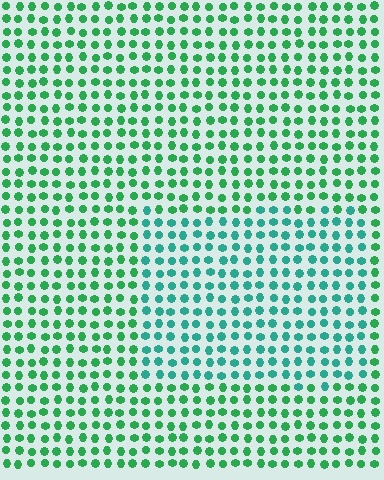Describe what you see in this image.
The image is filled with small green elements in a uniform arrangement. A rectangle-shaped region is visible where the elements are tinted to a slightly different hue, forming a subtle color boundary.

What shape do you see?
I see a rectangle.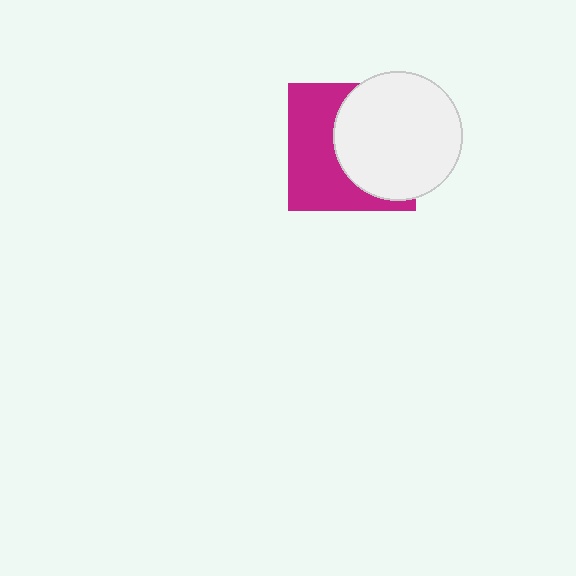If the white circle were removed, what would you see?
You would see the complete magenta square.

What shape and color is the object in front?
The object in front is a white circle.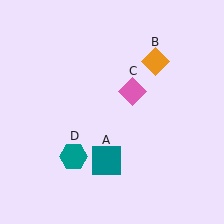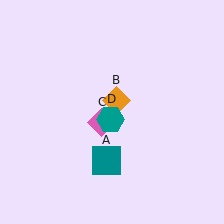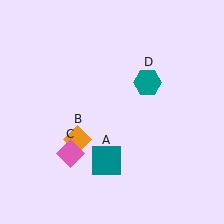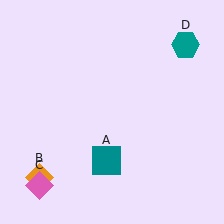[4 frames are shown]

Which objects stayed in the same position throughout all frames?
Teal square (object A) remained stationary.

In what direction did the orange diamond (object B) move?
The orange diamond (object B) moved down and to the left.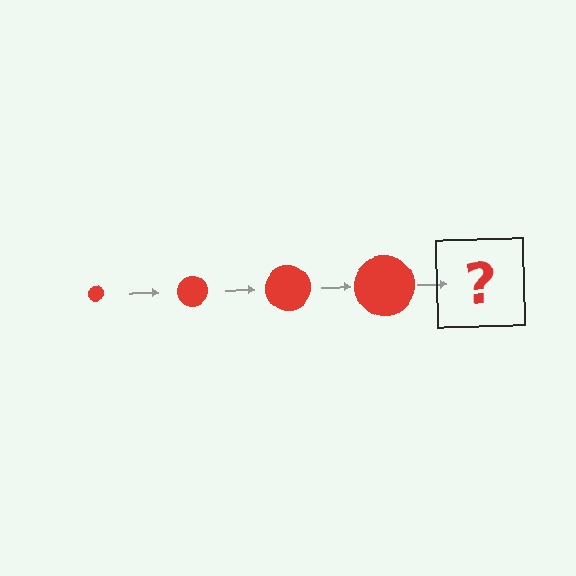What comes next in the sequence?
The next element should be a red circle, larger than the previous one.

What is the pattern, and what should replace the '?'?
The pattern is that the circle gets progressively larger each step. The '?' should be a red circle, larger than the previous one.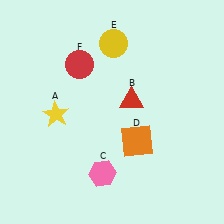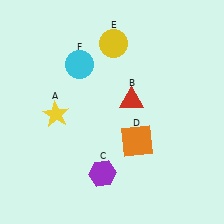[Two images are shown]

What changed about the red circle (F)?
In Image 1, F is red. In Image 2, it changed to cyan.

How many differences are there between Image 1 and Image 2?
There are 2 differences between the two images.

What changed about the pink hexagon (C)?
In Image 1, C is pink. In Image 2, it changed to purple.